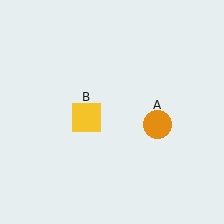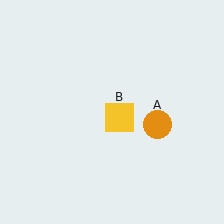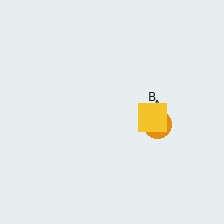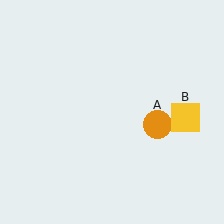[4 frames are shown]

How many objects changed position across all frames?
1 object changed position: yellow square (object B).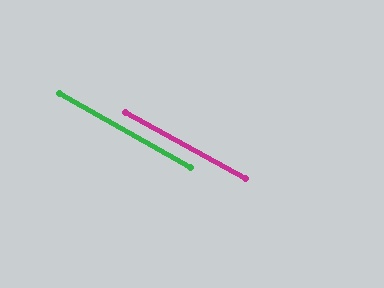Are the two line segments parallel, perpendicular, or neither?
Parallel — their directions differ by only 0.4°.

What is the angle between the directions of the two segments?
Approximately 0 degrees.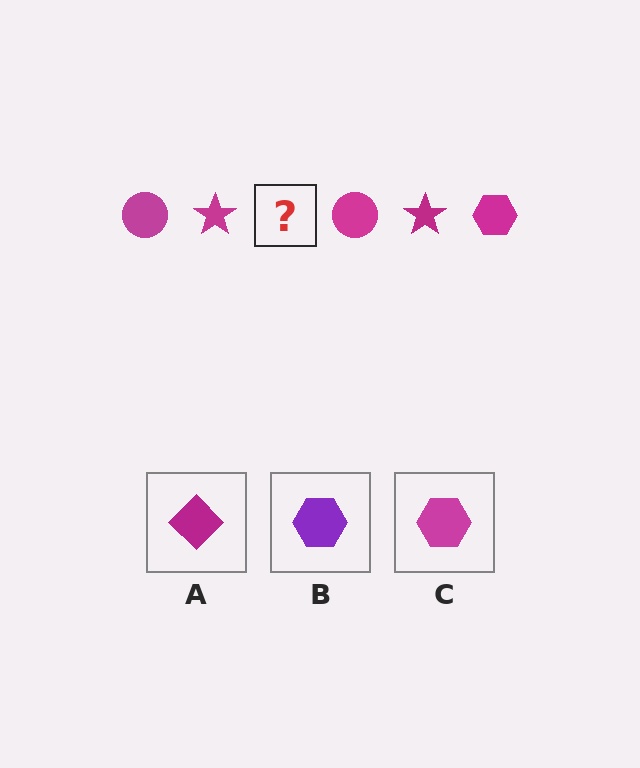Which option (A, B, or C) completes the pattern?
C.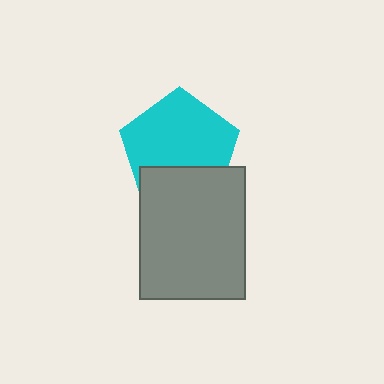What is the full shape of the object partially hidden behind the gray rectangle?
The partially hidden object is a cyan pentagon.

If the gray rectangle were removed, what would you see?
You would see the complete cyan pentagon.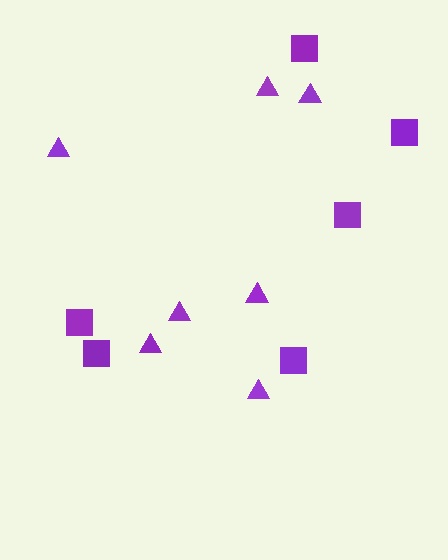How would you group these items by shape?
There are 2 groups: one group of triangles (7) and one group of squares (6).